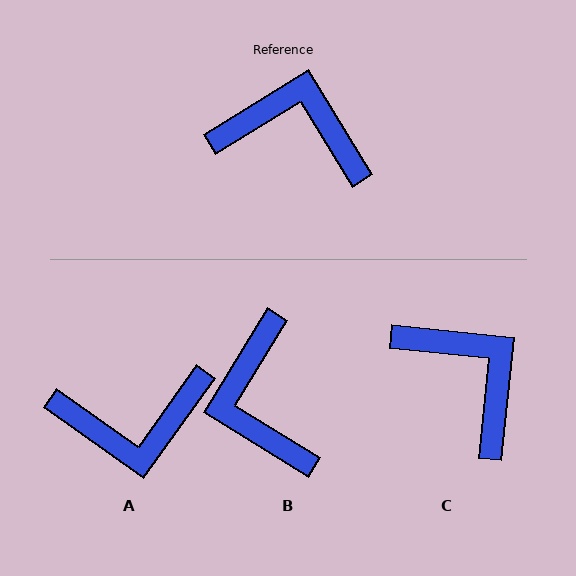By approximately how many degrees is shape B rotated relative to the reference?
Approximately 117 degrees counter-clockwise.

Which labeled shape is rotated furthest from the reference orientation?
A, about 157 degrees away.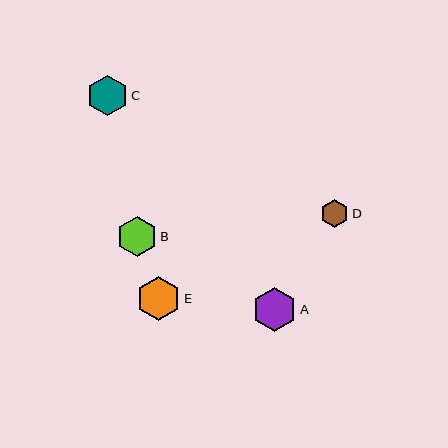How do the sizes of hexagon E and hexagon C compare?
Hexagon E and hexagon C are approximately the same size.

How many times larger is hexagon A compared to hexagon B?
Hexagon A is approximately 1.1 times the size of hexagon B.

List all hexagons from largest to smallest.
From largest to smallest: E, A, C, B, D.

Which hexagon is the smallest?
Hexagon D is the smallest with a size of approximately 28 pixels.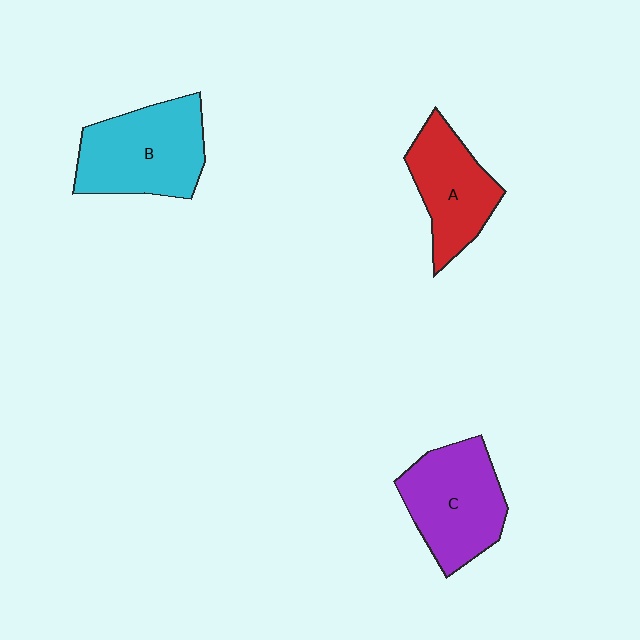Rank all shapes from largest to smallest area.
From largest to smallest: B (cyan), C (purple), A (red).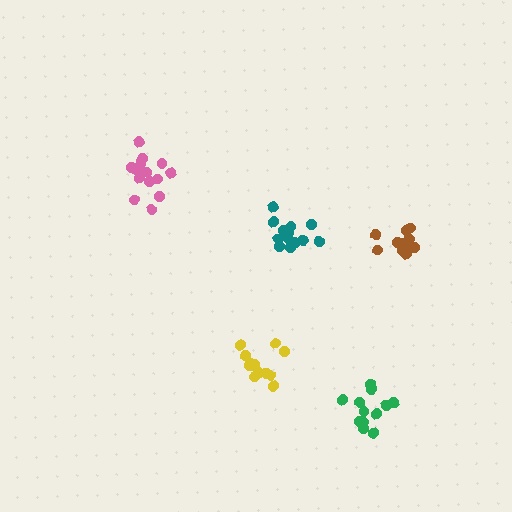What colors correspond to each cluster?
The clusters are colored: teal, brown, green, yellow, pink.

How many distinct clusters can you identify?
There are 5 distinct clusters.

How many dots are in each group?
Group 1: 13 dots, Group 2: 13 dots, Group 3: 12 dots, Group 4: 14 dots, Group 5: 17 dots (69 total).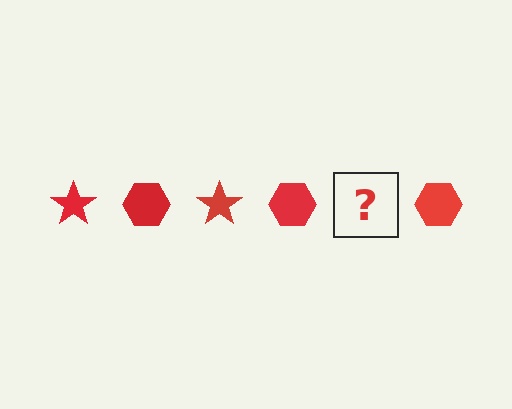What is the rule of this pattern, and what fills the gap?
The rule is that the pattern cycles through star, hexagon shapes in red. The gap should be filled with a red star.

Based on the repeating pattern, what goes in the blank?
The blank should be a red star.